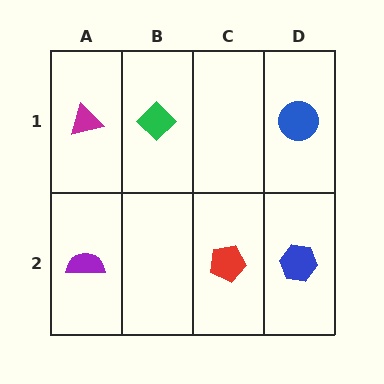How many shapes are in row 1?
3 shapes.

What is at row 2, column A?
A purple semicircle.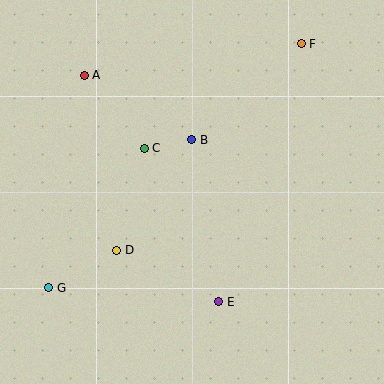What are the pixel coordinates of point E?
Point E is at (219, 302).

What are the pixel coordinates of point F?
Point F is at (301, 44).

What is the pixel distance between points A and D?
The distance between A and D is 178 pixels.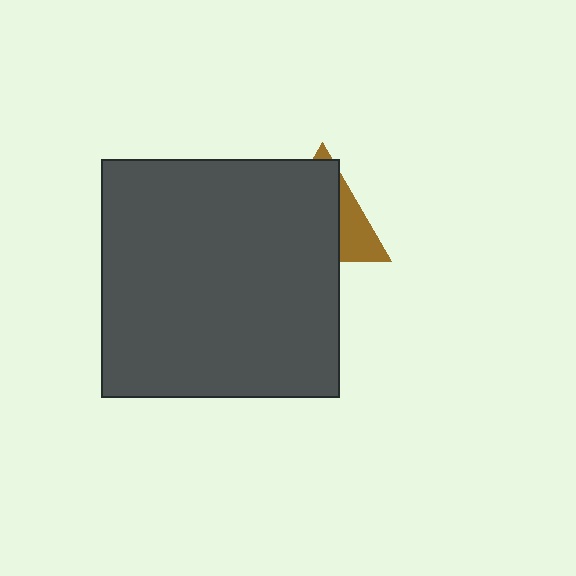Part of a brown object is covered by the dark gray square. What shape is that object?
It is a triangle.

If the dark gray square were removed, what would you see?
You would see the complete brown triangle.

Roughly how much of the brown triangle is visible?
A small part of it is visible (roughly 31%).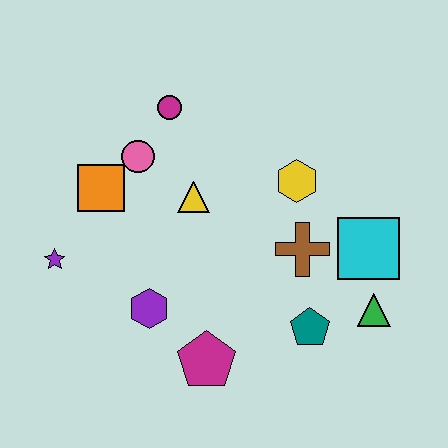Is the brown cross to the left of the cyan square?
Yes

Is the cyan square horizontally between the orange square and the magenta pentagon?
No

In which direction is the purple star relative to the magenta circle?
The purple star is below the magenta circle.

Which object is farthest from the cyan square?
The purple star is farthest from the cyan square.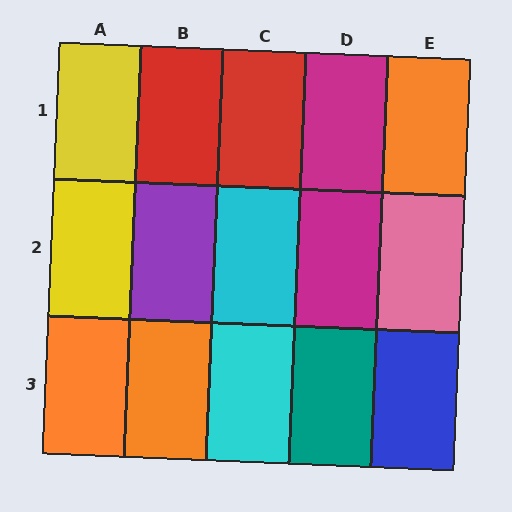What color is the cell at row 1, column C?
Red.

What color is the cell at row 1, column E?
Orange.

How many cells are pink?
1 cell is pink.